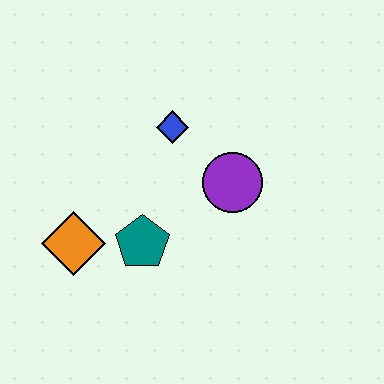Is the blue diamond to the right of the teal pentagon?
Yes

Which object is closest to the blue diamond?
The purple circle is closest to the blue diamond.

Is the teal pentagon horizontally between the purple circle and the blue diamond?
No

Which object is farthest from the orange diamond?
The purple circle is farthest from the orange diamond.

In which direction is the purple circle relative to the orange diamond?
The purple circle is to the right of the orange diamond.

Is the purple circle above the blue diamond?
No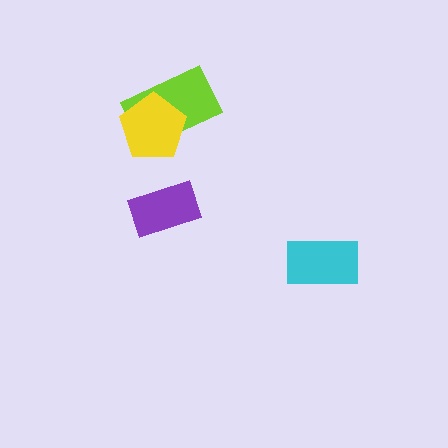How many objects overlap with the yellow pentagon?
1 object overlaps with the yellow pentagon.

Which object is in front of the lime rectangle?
The yellow pentagon is in front of the lime rectangle.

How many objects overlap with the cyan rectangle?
0 objects overlap with the cyan rectangle.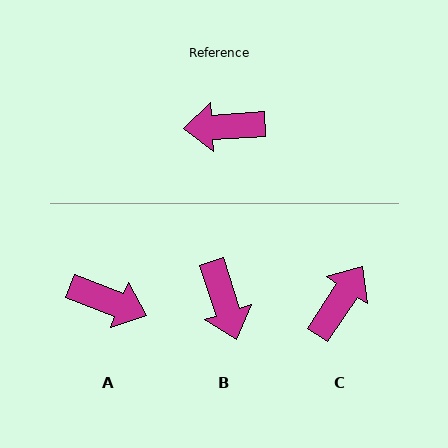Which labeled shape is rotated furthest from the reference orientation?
A, about 155 degrees away.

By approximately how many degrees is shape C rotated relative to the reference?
Approximately 127 degrees clockwise.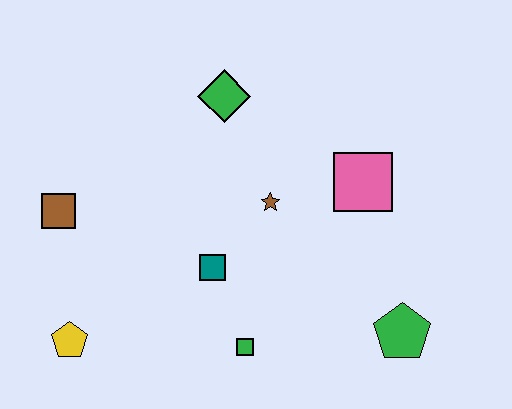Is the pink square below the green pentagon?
No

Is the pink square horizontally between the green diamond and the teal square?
No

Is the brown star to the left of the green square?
No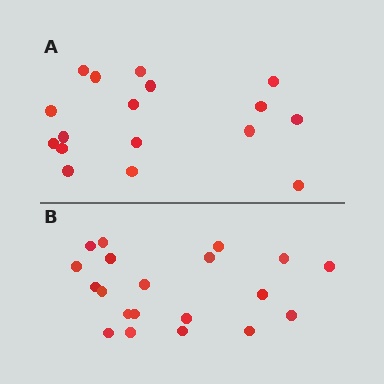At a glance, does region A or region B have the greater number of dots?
Region B (the bottom region) has more dots.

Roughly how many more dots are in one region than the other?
Region B has just a few more — roughly 2 or 3 more dots than region A.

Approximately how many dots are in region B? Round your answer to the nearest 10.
About 20 dots.